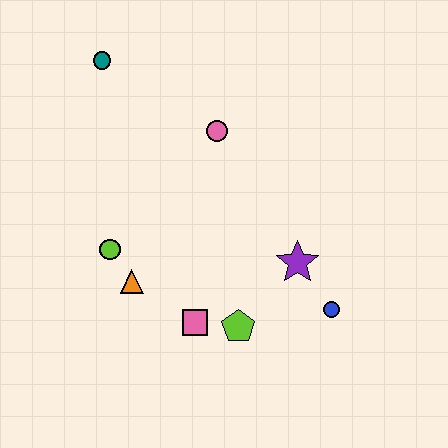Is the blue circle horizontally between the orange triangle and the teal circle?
No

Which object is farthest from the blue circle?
The teal circle is farthest from the blue circle.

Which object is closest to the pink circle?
The teal circle is closest to the pink circle.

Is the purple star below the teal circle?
Yes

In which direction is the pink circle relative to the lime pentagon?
The pink circle is above the lime pentagon.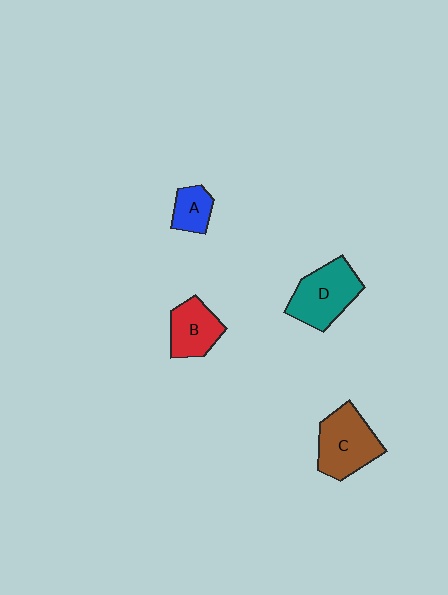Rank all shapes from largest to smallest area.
From largest to smallest: C (brown), D (teal), B (red), A (blue).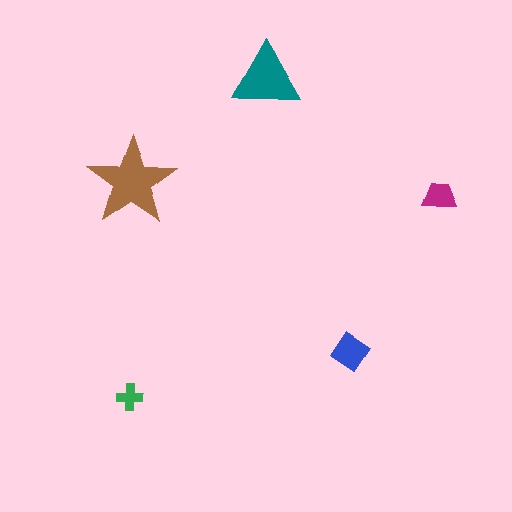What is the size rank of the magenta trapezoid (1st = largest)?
4th.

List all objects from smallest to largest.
The green cross, the magenta trapezoid, the blue diamond, the teal triangle, the brown star.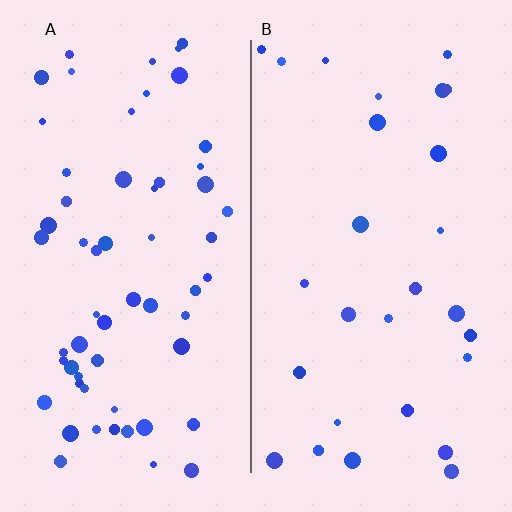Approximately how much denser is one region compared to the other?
Approximately 2.1× — region A over region B.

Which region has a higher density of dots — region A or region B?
A (the left).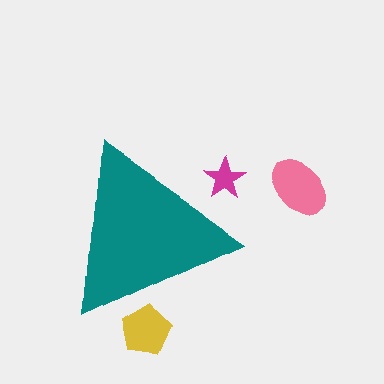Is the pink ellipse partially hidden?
No, the pink ellipse is fully visible.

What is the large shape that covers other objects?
A teal triangle.